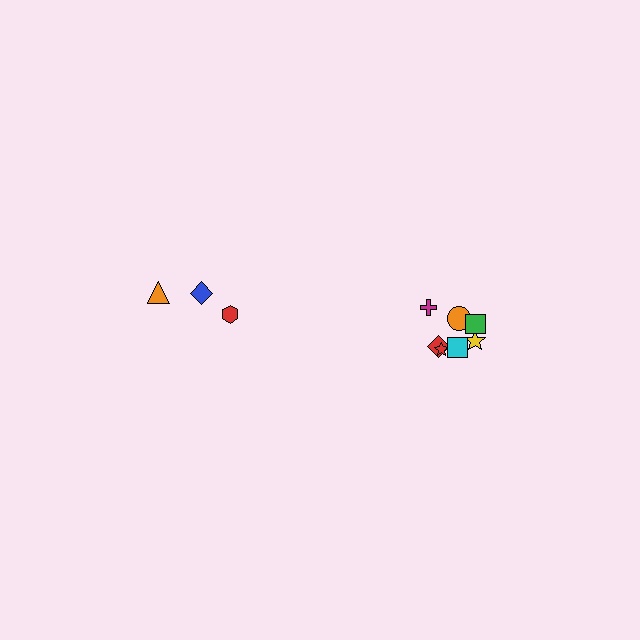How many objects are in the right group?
There are 7 objects.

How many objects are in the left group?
There are 3 objects.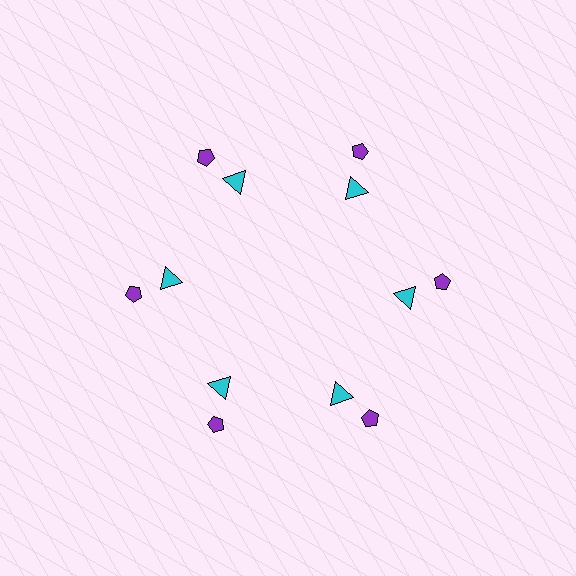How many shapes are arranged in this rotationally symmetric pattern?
There are 12 shapes, arranged in 6 groups of 2.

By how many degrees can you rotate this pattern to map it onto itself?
The pattern maps onto itself every 60 degrees of rotation.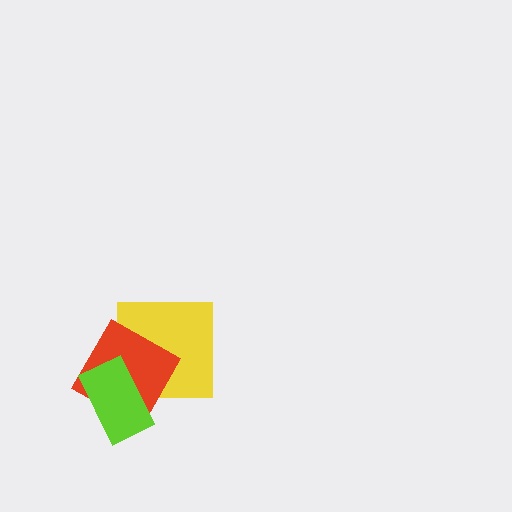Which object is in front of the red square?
The lime rectangle is in front of the red square.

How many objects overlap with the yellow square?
2 objects overlap with the yellow square.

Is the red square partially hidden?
Yes, it is partially covered by another shape.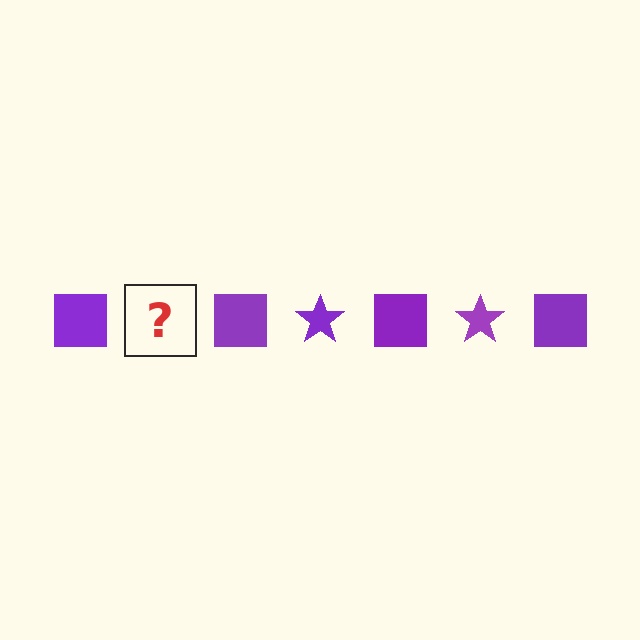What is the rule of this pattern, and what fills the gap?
The rule is that the pattern cycles through square, star shapes in purple. The gap should be filled with a purple star.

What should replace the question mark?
The question mark should be replaced with a purple star.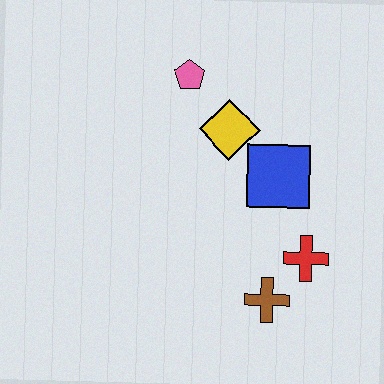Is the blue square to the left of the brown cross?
No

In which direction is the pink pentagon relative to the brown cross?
The pink pentagon is above the brown cross.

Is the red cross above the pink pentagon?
No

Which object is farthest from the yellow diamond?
The brown cross is farthest from the yellow diamond.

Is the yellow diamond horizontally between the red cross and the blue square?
No